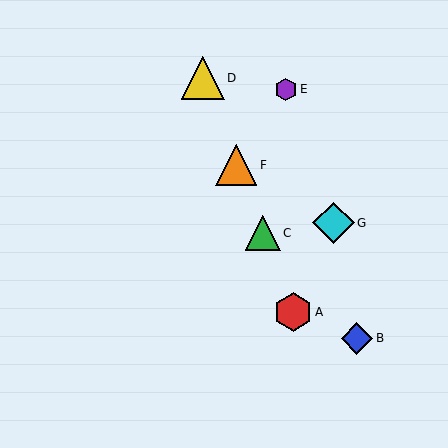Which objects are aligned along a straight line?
Objects A, C, D, F are aligned along a straight line.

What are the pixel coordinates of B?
Object B is at (357, 338).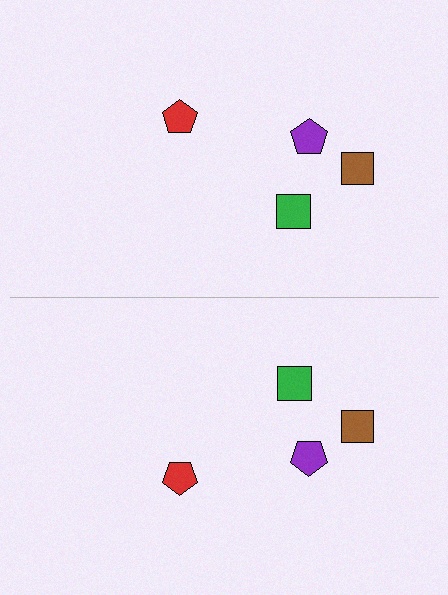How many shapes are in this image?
There are 8 shapes in this image.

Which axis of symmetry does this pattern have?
The pattern has a horizontal axis of symmetry running through the center of the image.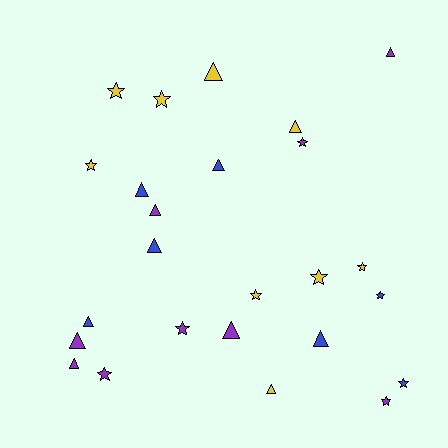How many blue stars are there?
There are 2 blue stars.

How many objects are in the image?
There are 25 objects.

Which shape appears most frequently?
Triangle, with 13 objects.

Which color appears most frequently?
Yellow, with 9 objects.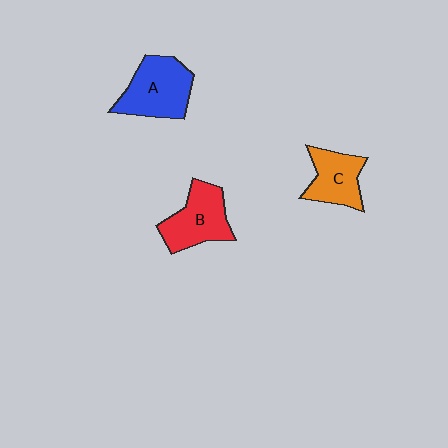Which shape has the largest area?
Shape A (blue).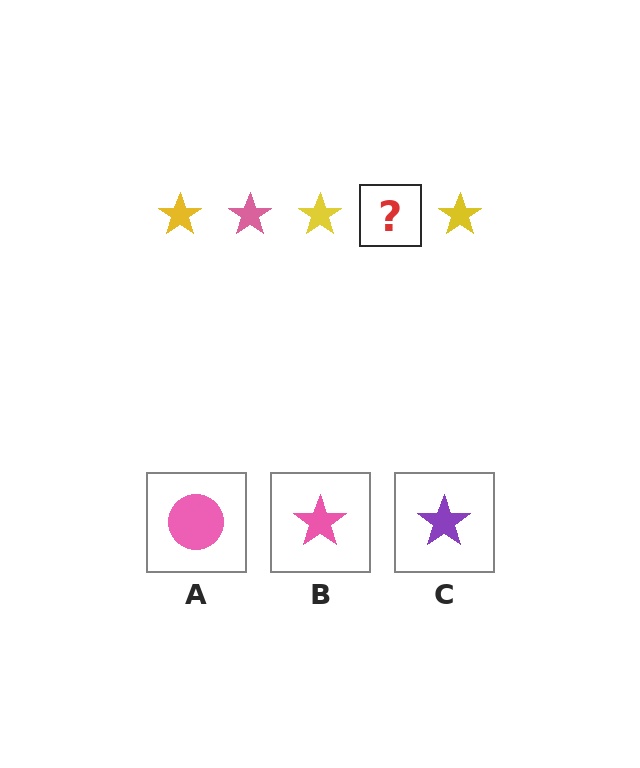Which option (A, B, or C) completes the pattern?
B.